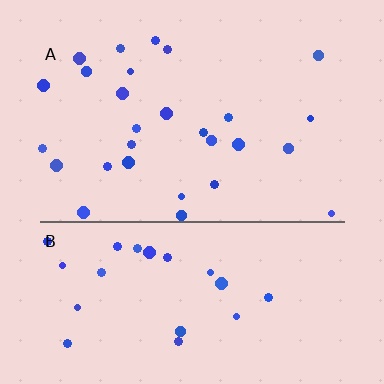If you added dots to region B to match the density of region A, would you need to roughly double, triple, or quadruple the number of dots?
Approximately double.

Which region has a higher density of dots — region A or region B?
A (the top).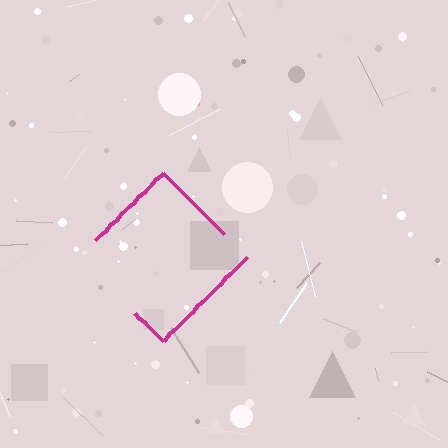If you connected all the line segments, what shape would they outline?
They would outline a diamond.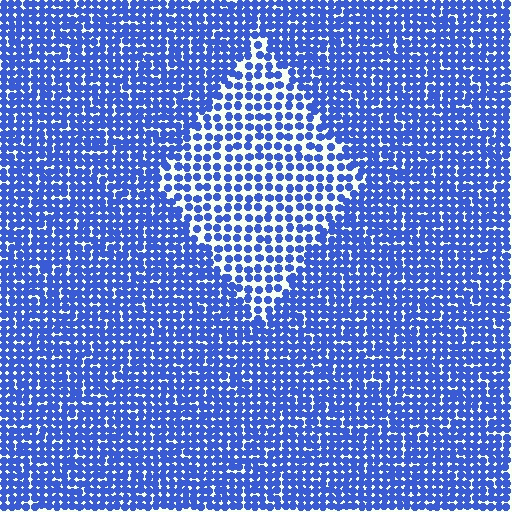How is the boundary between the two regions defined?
The boundary is defined by a change in element density (approximately 1.8x ratio). All elements are the same color, size, and shape.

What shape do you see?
I see a diamond.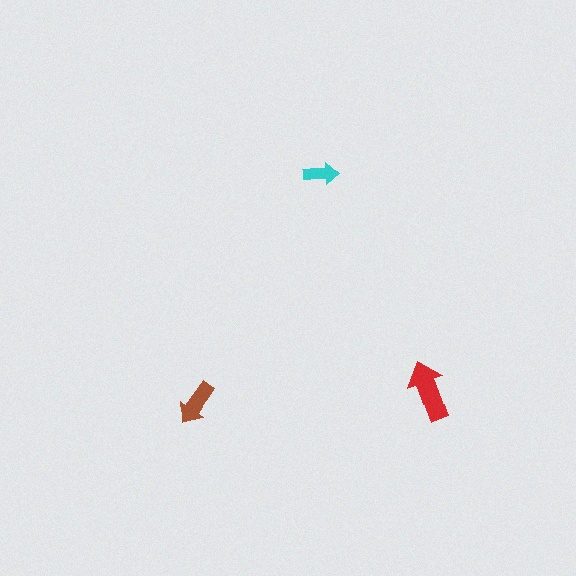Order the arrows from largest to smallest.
the red one, the brown one, the cyan one.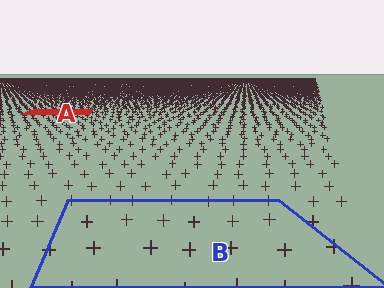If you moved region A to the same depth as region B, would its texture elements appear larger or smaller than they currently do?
They would appear larger. At a closer depth, the same texture elements are projected at a bigger on-screen size.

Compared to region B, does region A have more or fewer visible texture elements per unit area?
Region A has more texture elements per unit area — they are packed more densely because it is farther away.